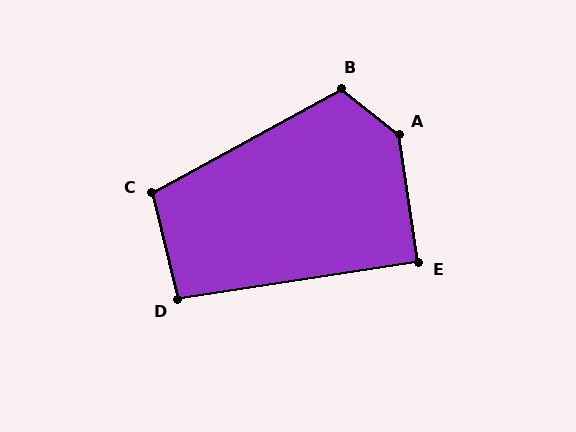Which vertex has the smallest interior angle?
E, at approximately 90 degrees.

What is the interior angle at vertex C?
Approximately 105 degrees (obtuse).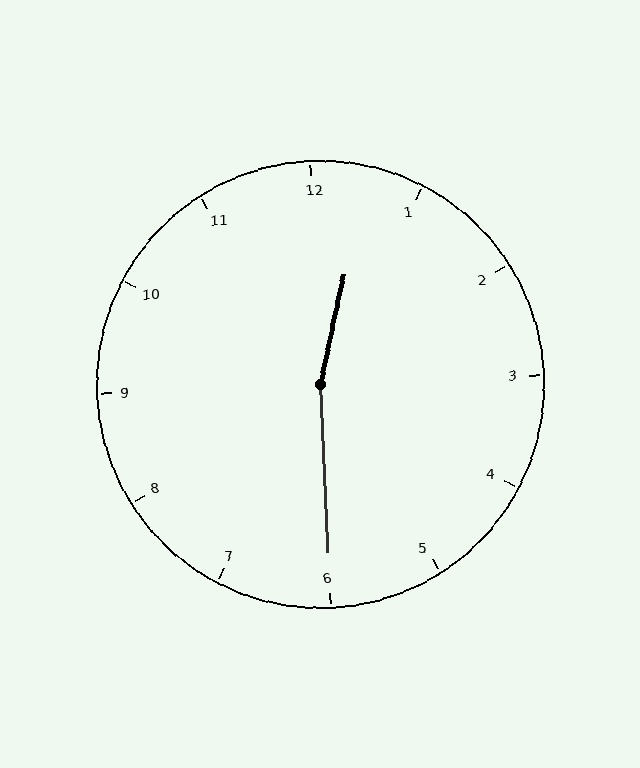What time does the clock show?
12:30.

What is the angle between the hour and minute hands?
Approximately 165 degrees.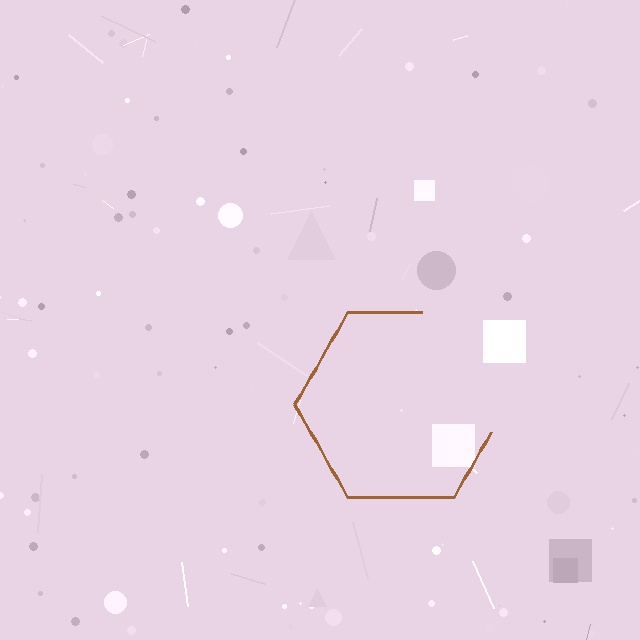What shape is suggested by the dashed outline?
The dashed outline suggests a hexagon.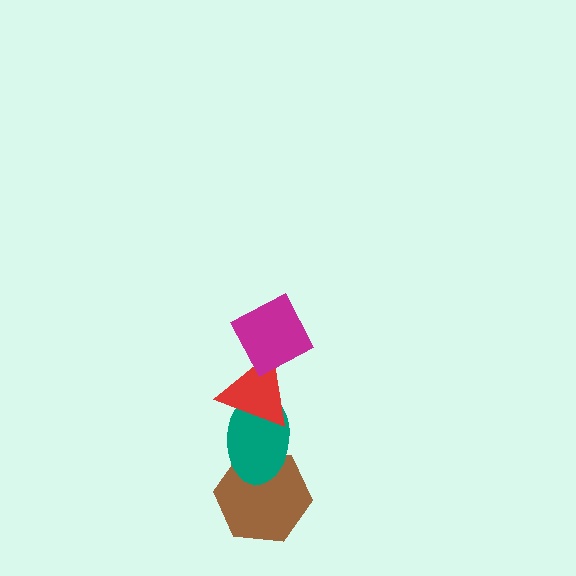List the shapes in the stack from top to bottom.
From top to bottom: the magenta diamond, the red triangle, the teal ellipse, the brown hexagon.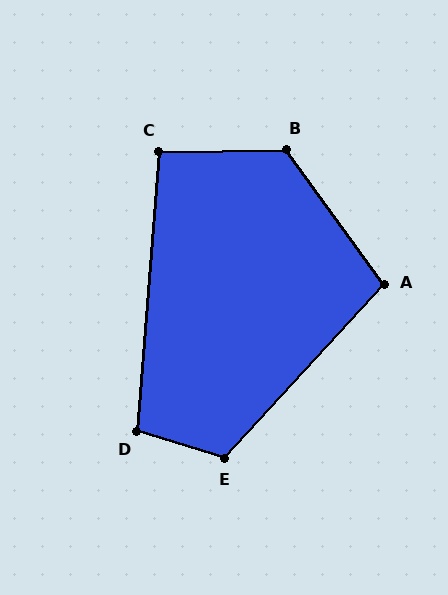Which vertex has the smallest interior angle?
C, at approximately 95 degrees.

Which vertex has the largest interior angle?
B, at approximately 125 degrees.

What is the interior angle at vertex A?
Approximately 102 degrees (obtuse).